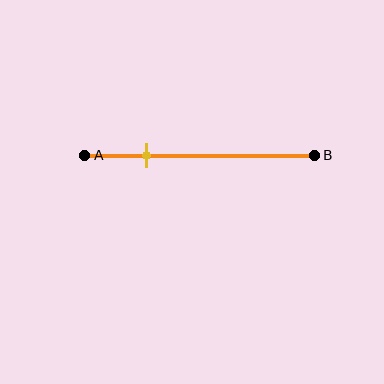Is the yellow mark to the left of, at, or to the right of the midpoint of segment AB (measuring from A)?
The yellow mark is to the left of the midpoint of segment AB.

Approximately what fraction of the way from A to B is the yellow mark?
The yellow mark is approximately 25% of the way from A to B.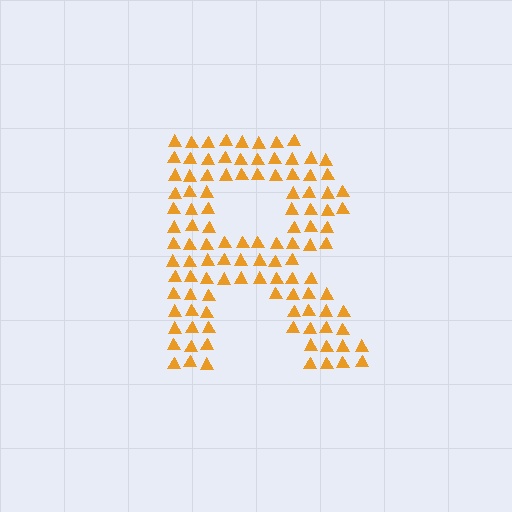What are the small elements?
The small elements are triangles.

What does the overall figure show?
The overall figure shows the letter R.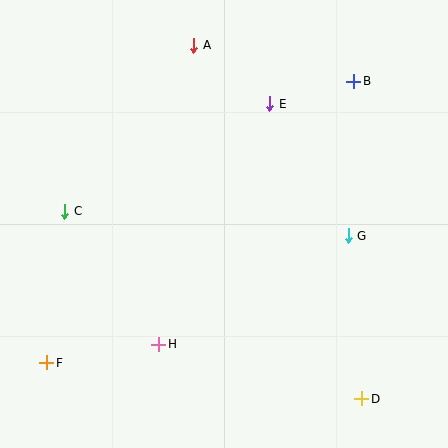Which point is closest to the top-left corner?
Point A is closest to the top-left corner.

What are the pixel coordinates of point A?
Point A is at (194, 45).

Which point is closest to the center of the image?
Point G at (348, 236) is closest to the center.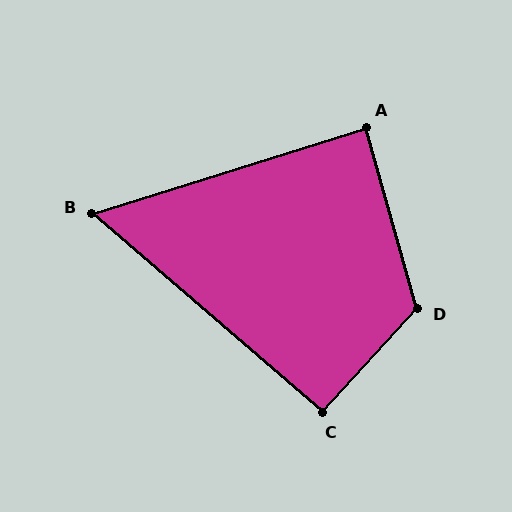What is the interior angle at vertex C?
Approximately 92 degrees (approximately right).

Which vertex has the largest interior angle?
D, at approximately 122 degrees.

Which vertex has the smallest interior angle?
B, at approximately 58 degrees.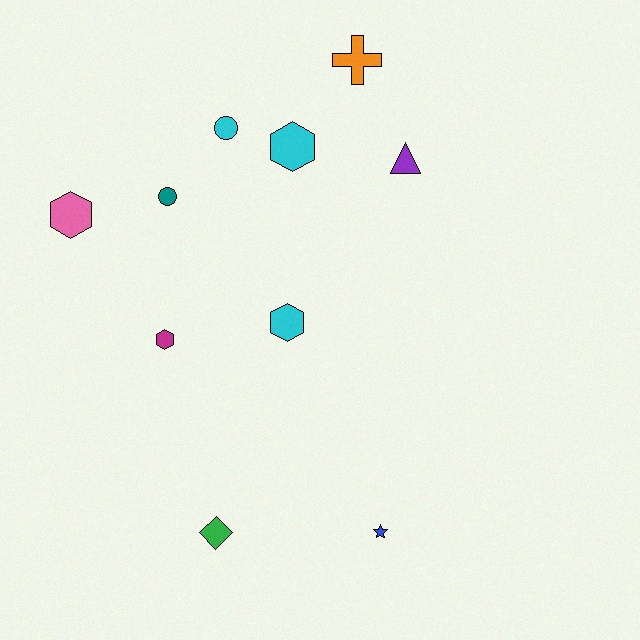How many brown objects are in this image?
There are no brown objects.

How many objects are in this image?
There are 10 objects.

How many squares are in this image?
There are no squares.